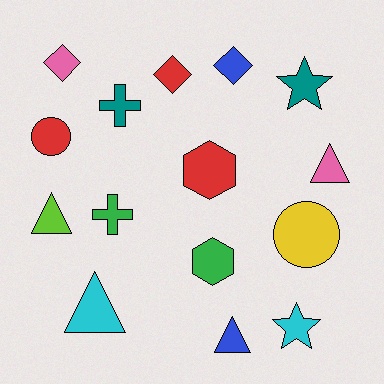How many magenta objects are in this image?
There are no magenta objects.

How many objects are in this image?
There are 15 objects.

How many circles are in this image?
There are 2 circles.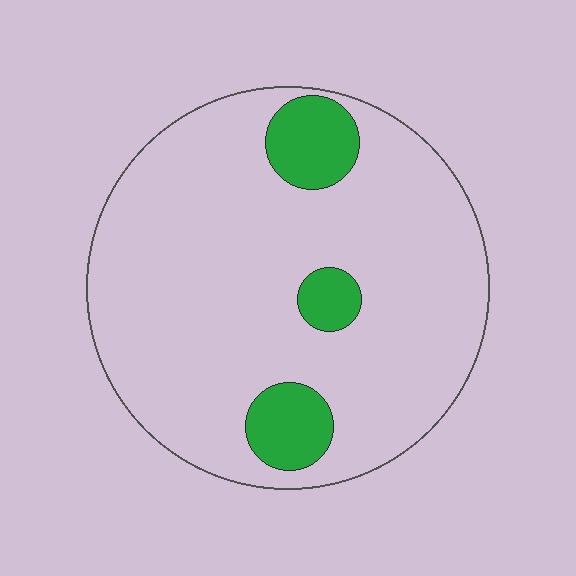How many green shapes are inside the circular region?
3.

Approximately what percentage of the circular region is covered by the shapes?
Approximately 15%.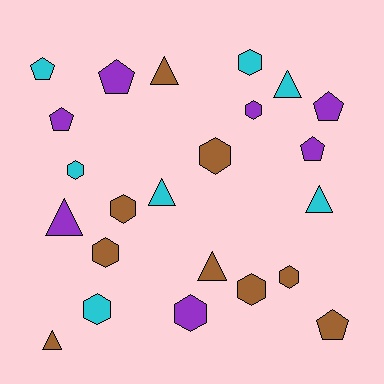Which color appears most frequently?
Brown, with 9 objects.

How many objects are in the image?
There are 23 objects.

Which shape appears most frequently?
Hexagon, with 10 objects.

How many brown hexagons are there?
There are 5 brown hexagons.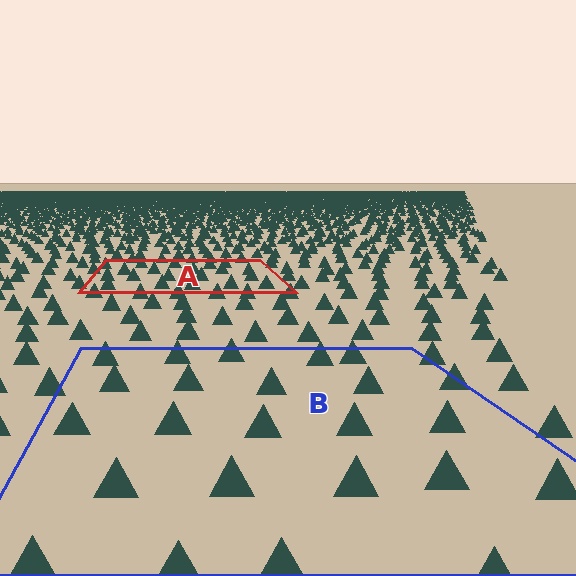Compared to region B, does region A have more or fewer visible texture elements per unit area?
Region A has more texture elements per unit area — they are packed more densely because it is farther away.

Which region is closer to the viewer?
Region B is closer. The texture elements there are larger and more spread out.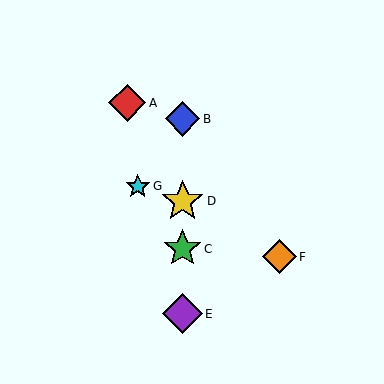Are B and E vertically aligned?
Yes, both are at x≈183.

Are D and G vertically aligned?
No, D is at x≈183 and G is at x≈138.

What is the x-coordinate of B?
Object B is at x≈183.